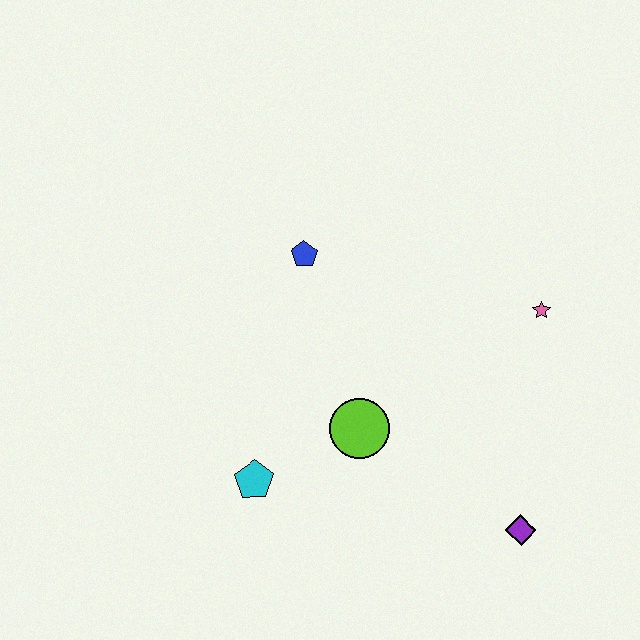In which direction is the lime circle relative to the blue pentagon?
The lime circle is below the blue pentagon.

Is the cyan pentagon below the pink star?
Yes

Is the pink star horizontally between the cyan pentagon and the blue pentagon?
No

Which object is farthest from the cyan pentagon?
The pink star is farthest from the cyan pentagon.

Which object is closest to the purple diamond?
The lime circle is closest to the purple diamond.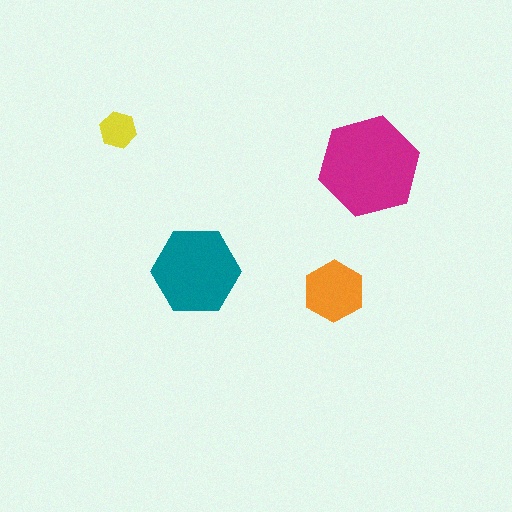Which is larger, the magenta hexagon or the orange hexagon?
The magenta one.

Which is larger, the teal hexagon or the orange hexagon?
The teal one.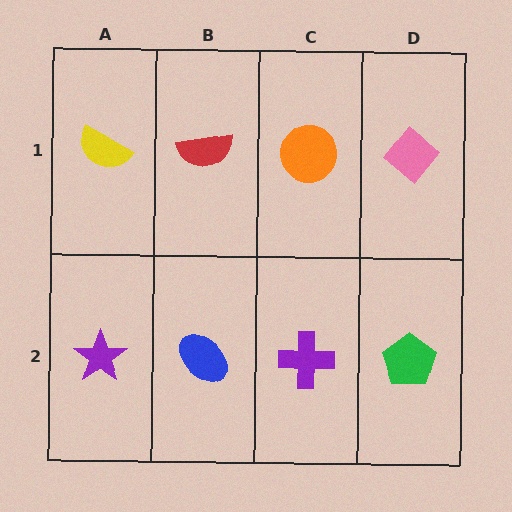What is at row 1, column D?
A pink diamond.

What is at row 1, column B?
A red semicircle.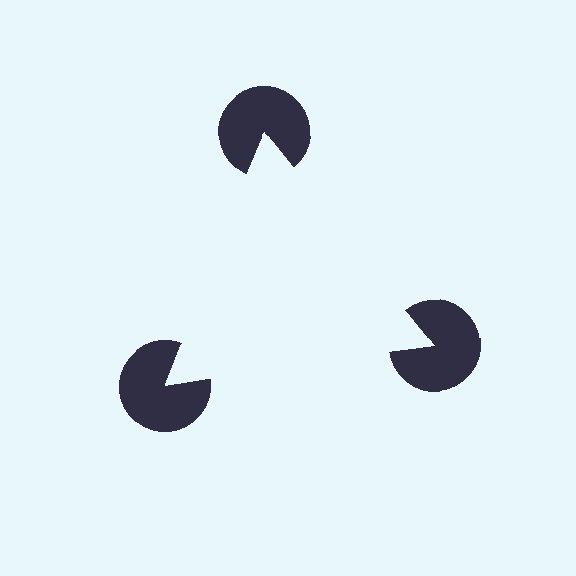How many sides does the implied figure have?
3 sides.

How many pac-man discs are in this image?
There are 3 — one at each vertex of the illusory triangle.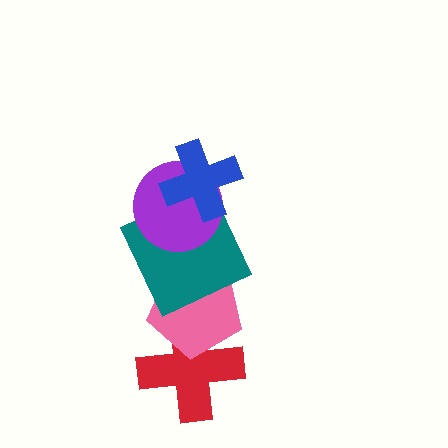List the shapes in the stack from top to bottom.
From top to bottom: the blue cross, the purple circle, the teal square, the pink pentagon, the red cross.